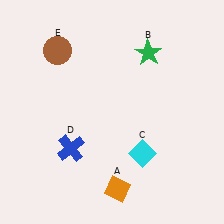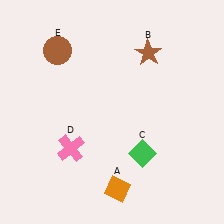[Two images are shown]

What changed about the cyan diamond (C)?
In Image 1, C is cyan. In Image 2, it changed to green.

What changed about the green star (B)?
In Image 1, B is green. In Image 2, it changed to brown.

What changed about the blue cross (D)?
In Image 1, D is blue. In Image 2, it changed to pink.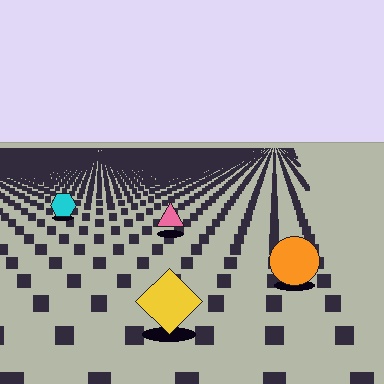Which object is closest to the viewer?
The yellow diamond is closest. The texture marks near it are larger and more spread out.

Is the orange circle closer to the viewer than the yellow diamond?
No. The yellow diamond is closer — you can tell from the texture gradient: the ground texture is coarser near it.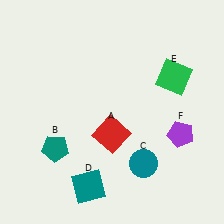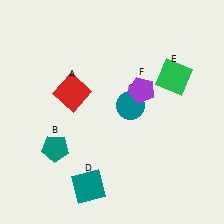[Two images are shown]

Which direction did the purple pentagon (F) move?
The purple pentagon (F) moved up.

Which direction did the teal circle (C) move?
The teal circle (C) moved up.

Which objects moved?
The objects that moved are: the red square (A), the teal circle (C), the purple pentagon (F).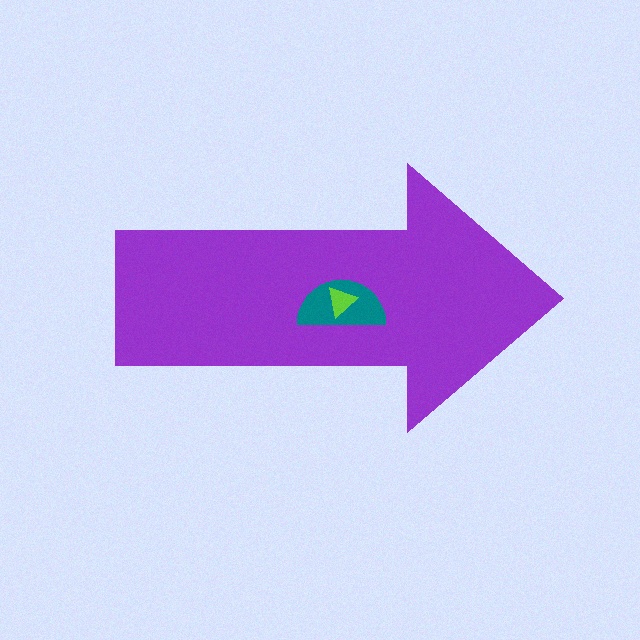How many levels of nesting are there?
3.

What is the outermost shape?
The purple arrow.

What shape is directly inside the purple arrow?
The teal semicircle.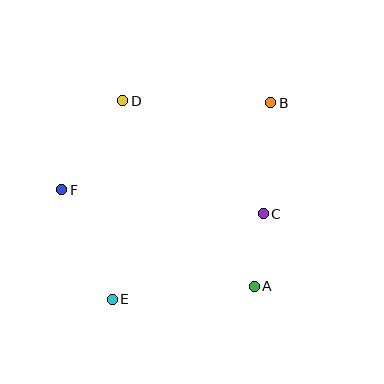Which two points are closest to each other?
Points A and C are closest to each other.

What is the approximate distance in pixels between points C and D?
The distance between C and D is approximately 180 pixels.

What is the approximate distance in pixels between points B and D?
The distance between B and D is approximately 148 pixels.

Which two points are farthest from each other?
Points B and E are farthest from each other.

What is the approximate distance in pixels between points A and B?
The distance between A and B is approximately 184 pixels.